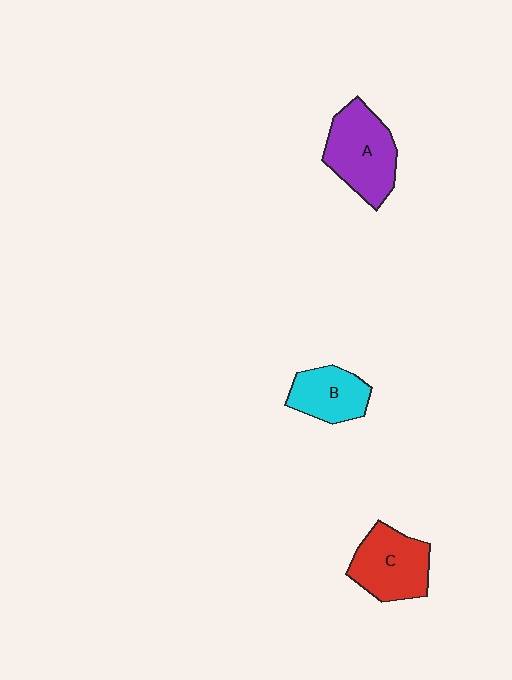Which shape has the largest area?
Shape A (purple).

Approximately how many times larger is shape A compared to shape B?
Approximately 1.5 times.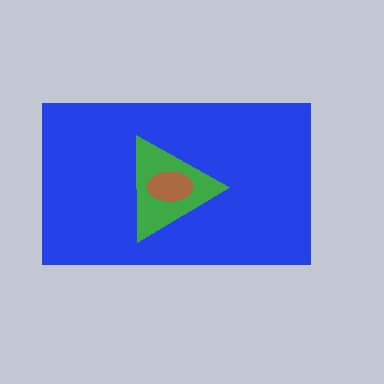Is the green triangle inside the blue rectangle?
Yes.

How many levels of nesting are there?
3.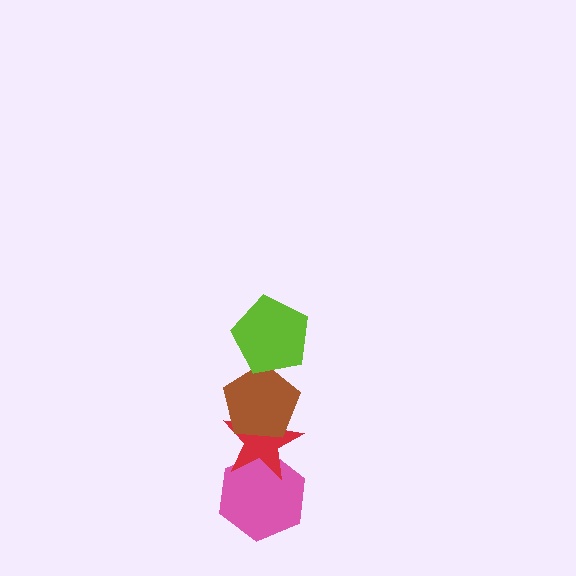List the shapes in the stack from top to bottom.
From top to bottom: the lime pentagon, the brown pentagon, the red star, the pink hexagon.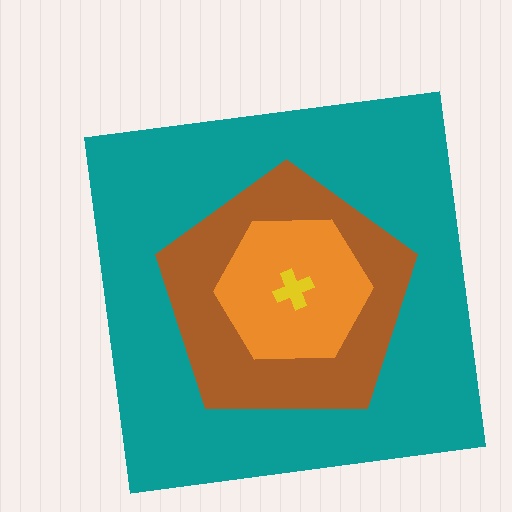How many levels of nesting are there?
4.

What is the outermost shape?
The teal square.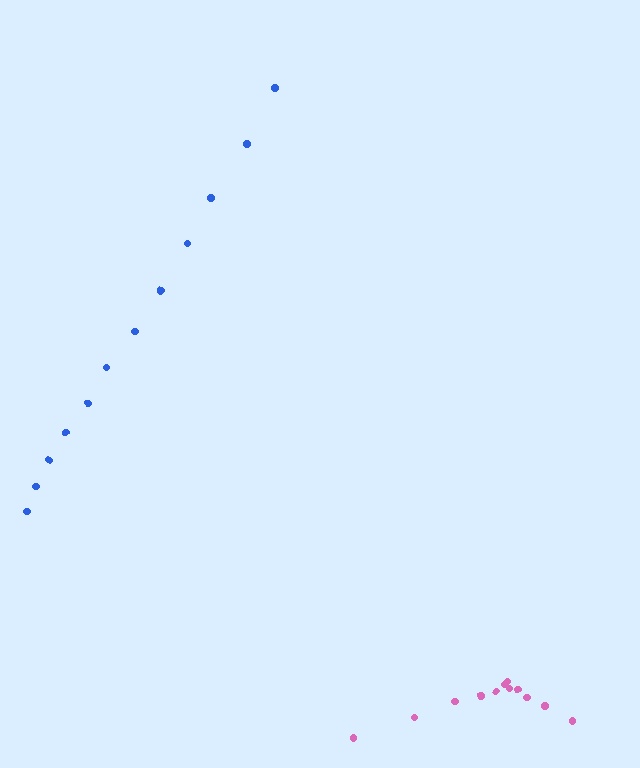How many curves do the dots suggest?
There are 2 distinct paths.